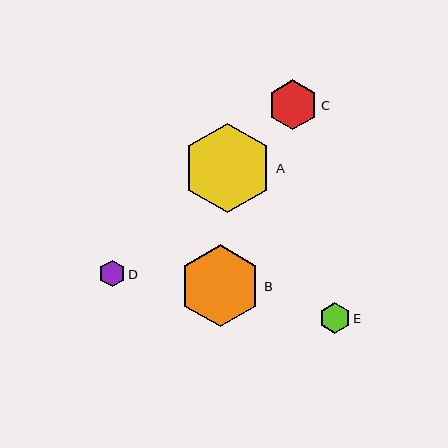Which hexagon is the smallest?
Hexagon D is the smallest with a size of approximately 26 pixels.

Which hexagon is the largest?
Hexagon A is the largest with a size of approximately 90 pixels.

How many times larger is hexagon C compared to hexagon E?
Hexagon C is approximately 1.6 times the size of hexagon E.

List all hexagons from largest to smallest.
From largest to smallest: A, B, C, E, D.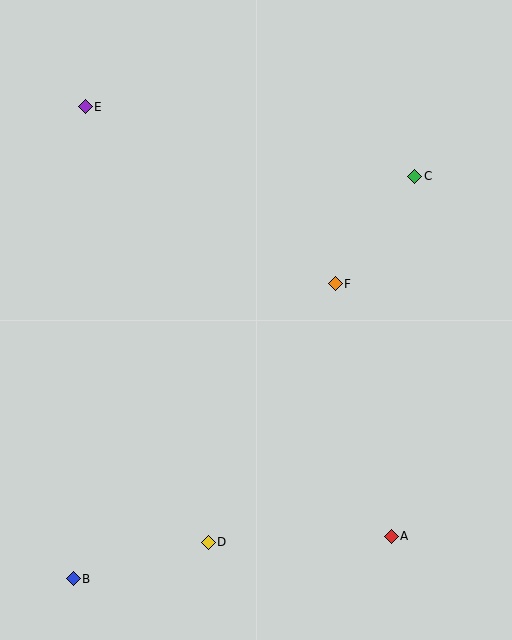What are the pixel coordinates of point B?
Point B is at (73, 579).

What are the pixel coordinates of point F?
Point F is at (335, 284).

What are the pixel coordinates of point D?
Point D is at (208, 542).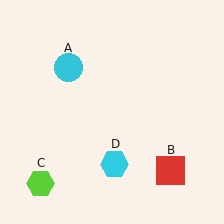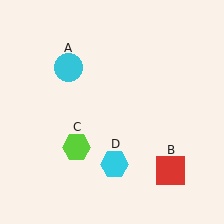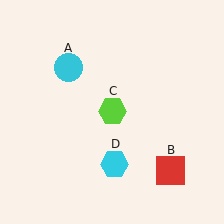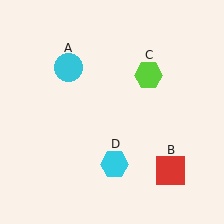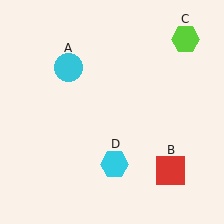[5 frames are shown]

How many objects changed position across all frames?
1 object changed position: lime hexagon (object C).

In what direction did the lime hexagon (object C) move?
The lime hexagon (object C) moved up and to the right.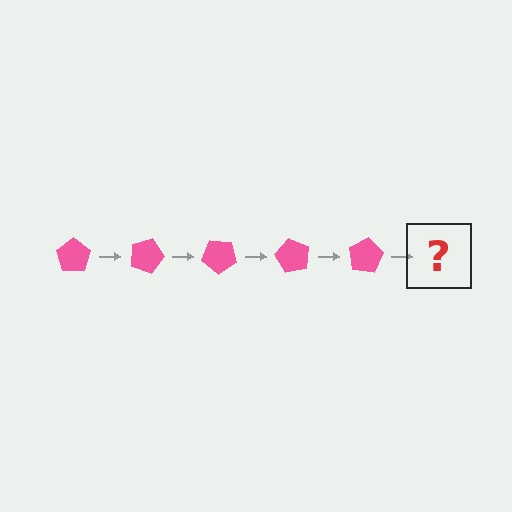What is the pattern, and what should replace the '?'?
The pattern is that the pentagon rotates 20 degrees each step. The '?' should be a pink pentagon rotated 100 degrees.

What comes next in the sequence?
The next element should be a pink pentagon rotated 100 degrees.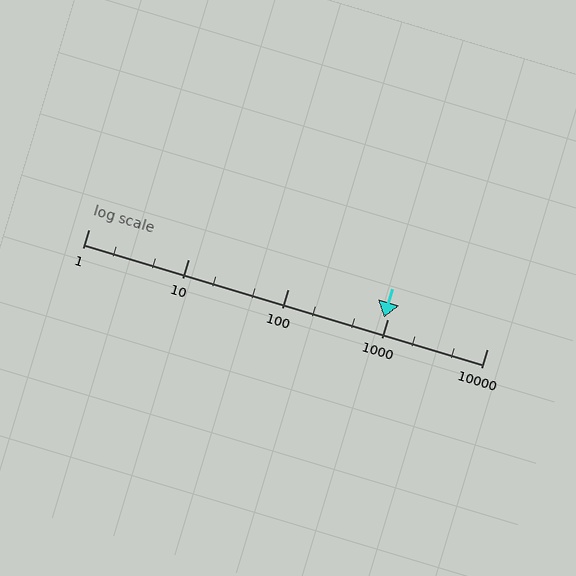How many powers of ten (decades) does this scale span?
The scale spans 4 decades, from 1 to 10000.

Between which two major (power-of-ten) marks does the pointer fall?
The pointer is between 100 and 1000.